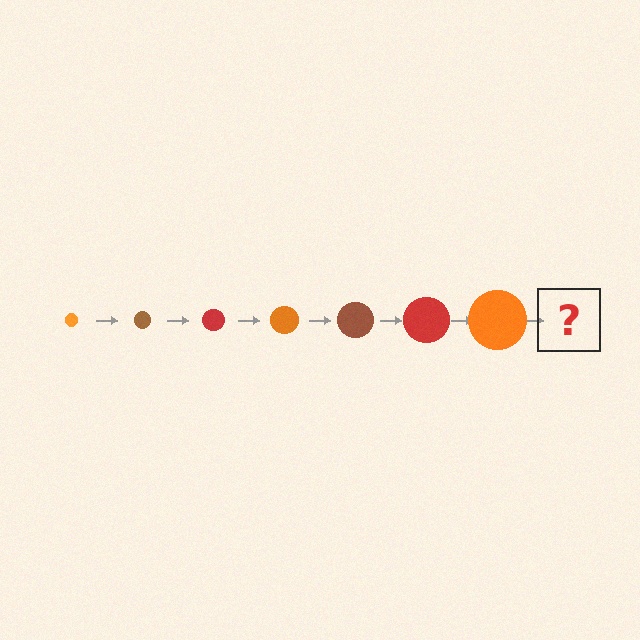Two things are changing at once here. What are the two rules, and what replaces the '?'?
The two rules are that the circle grows larger each step and the color cycles through orange, brown, and red. The '?' should be a brown circle, larger than the previous one.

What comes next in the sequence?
The next element should be a brown circle, larger than the previous one.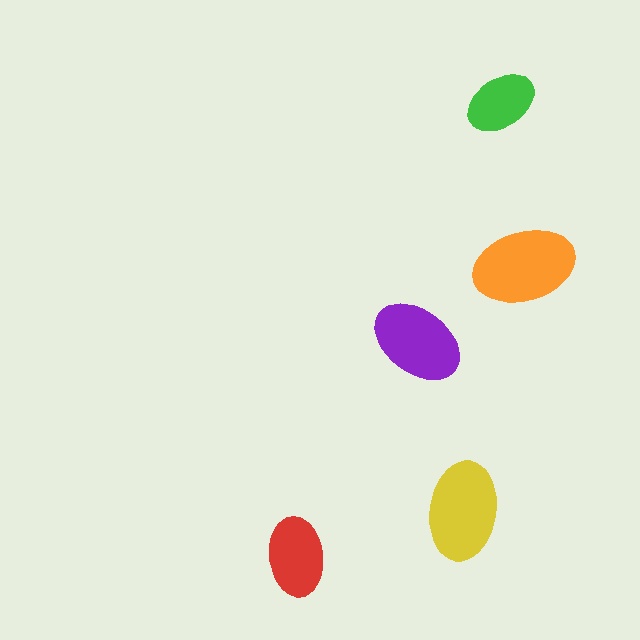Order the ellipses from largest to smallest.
the orange one, the yellow one, the purple one, the red one, the green one.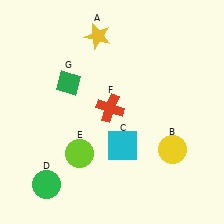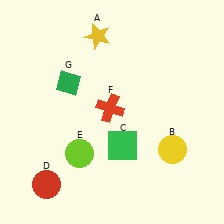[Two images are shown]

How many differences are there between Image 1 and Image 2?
There are 2 differences between the two images.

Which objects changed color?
C changed from cyan to green. D changed from green to red.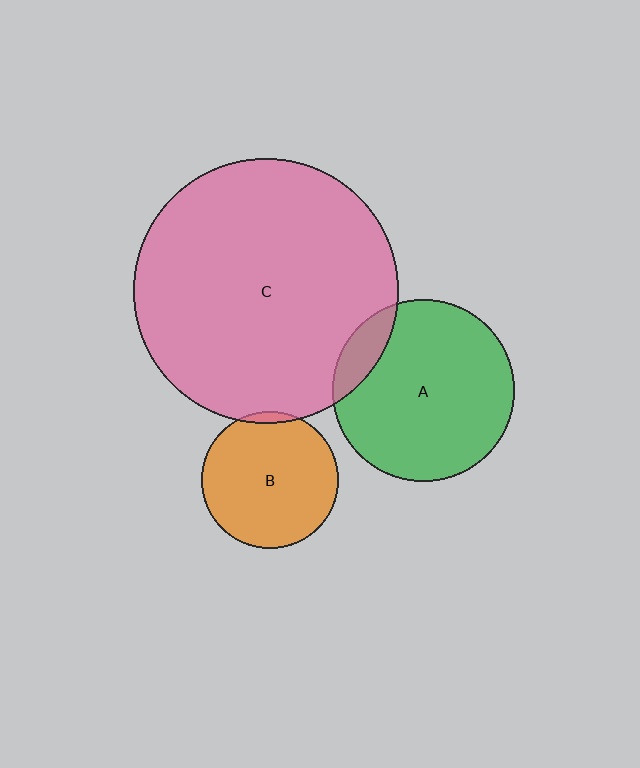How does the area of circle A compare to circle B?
Approximately 1.8 times.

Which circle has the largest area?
Circle C (pink).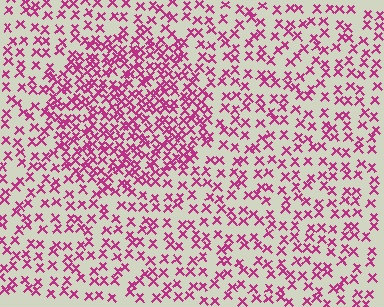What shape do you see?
I see a circle.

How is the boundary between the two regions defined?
The boundary is defined by a change in element density (approximately 2.0x ratio). All elements are the same color, size, and shape.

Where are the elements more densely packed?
The elements are more densely packed inside the circle boundary.